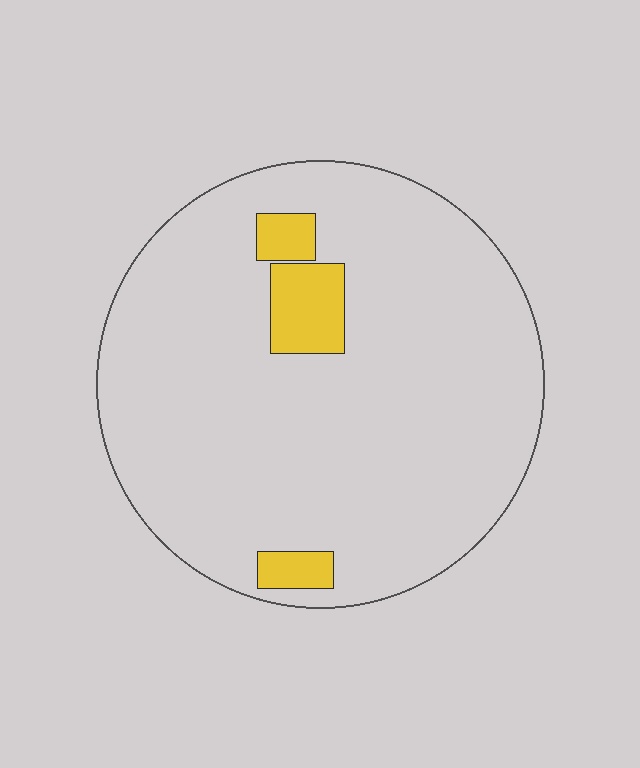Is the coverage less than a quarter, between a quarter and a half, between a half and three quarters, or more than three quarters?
Less than a quarter.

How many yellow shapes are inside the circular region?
3.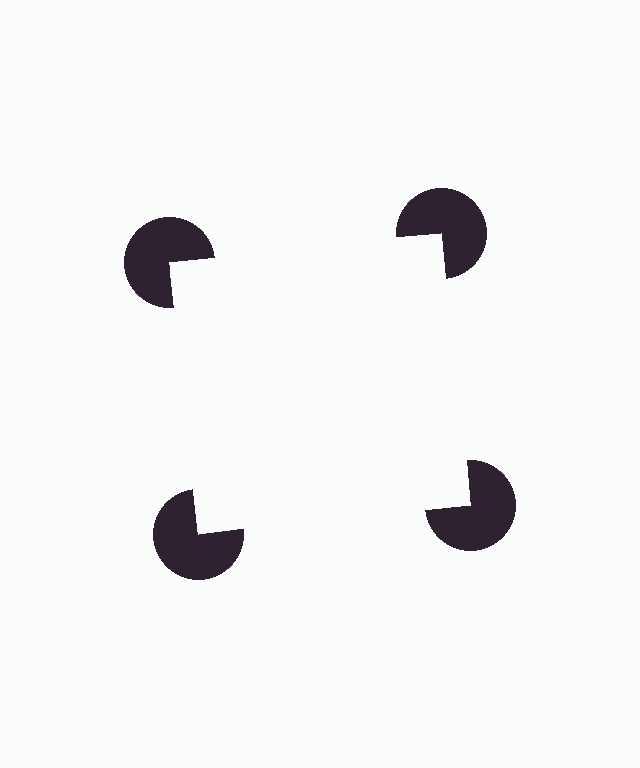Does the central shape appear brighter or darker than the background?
It typically appears slightly brighter than the background, even though no actual brightness change is drawn.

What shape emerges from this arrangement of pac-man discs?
An illusory square — its edges are inferred from the aligned wedge cuts in the pac-man discs, not physically drawn.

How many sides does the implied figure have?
4 sides.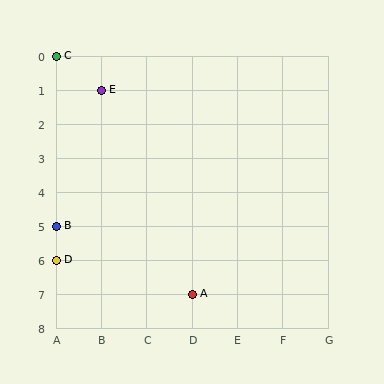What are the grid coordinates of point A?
Point A is at grid coordinates (D, 7).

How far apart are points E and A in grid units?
Points E and A are 2 columns and 6 rows apart (about 6.3 grid units diagonally).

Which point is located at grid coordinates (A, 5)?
Point B is at (A, 5).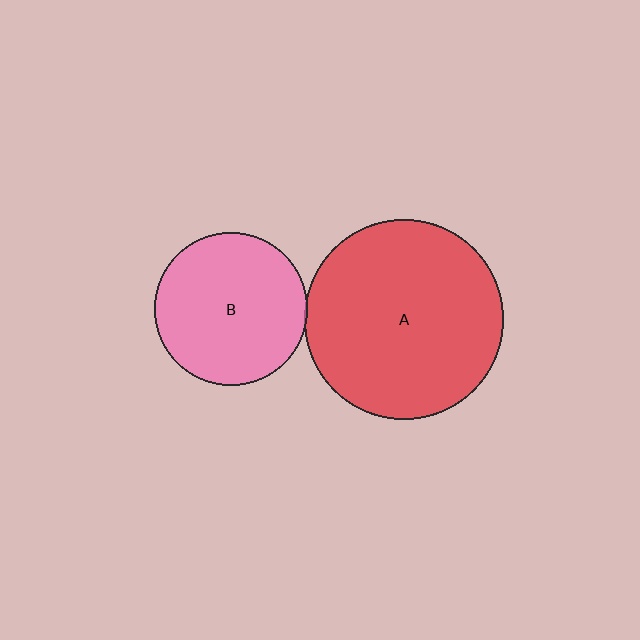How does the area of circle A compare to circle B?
Approximately 1.7 times.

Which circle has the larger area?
Circle A (red).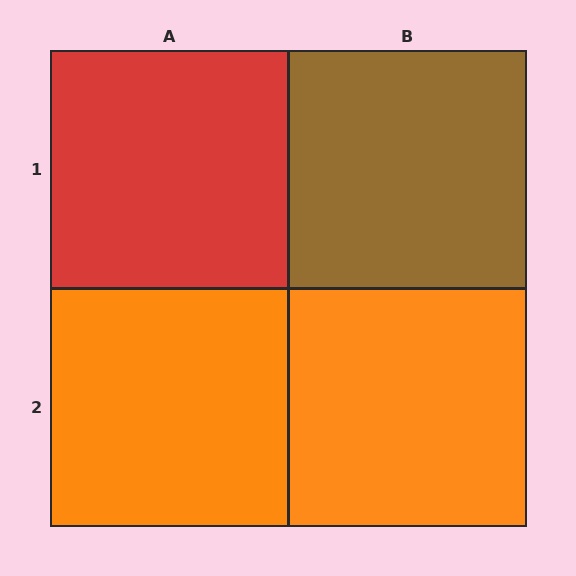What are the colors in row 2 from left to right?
Orange, orange.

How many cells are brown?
1 cell is brown.